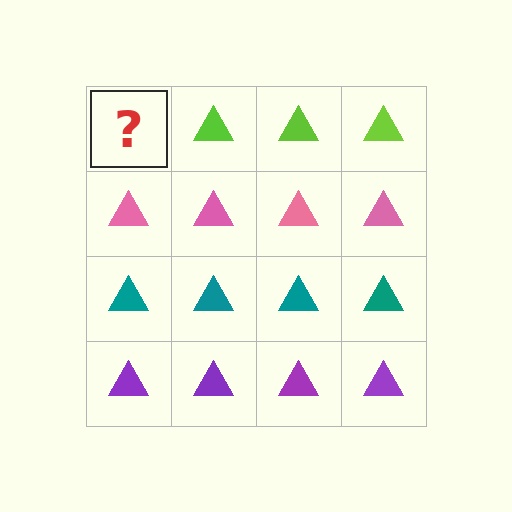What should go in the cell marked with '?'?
The missing cell should contain a lime triangle.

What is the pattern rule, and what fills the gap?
The rule is that each row has a consistent color. The gap should be filled with a lime triangle.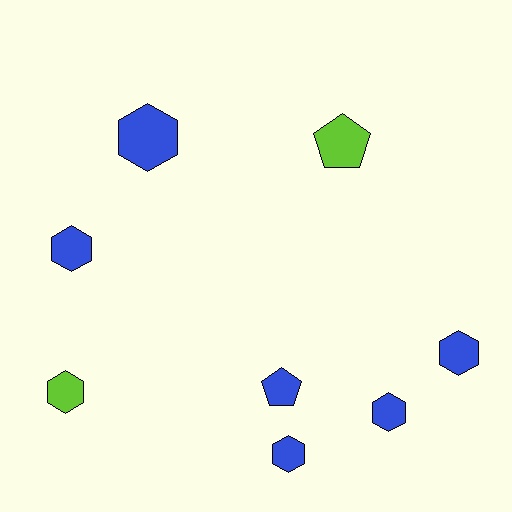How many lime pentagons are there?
There is 1 lime pentagon.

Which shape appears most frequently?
Hexagon, with 6 objects.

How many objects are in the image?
There are 8 objects.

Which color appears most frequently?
Blue, with 6 objects.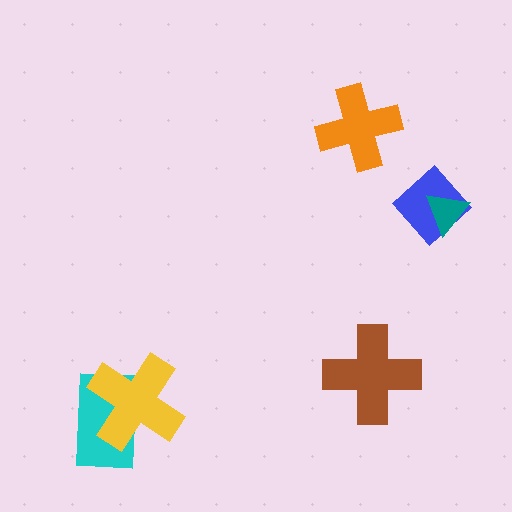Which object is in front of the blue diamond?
The teal triangle is in front of the blue diamond.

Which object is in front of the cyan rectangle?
The yellow cross is in front of the cyan rectangle.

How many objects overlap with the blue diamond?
1 object overlaps with the blue diamond.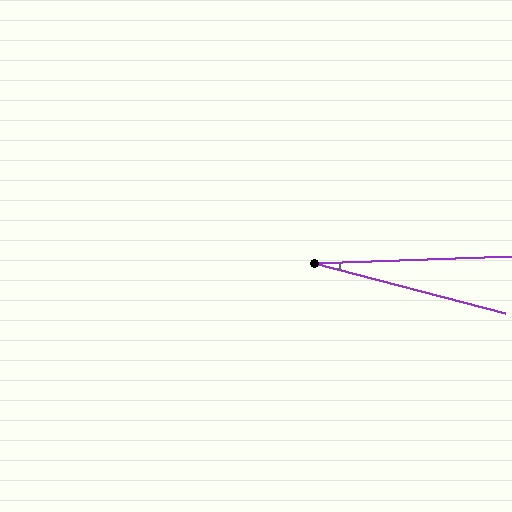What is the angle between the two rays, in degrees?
Approximately 17 degrees.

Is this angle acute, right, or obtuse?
It is acute.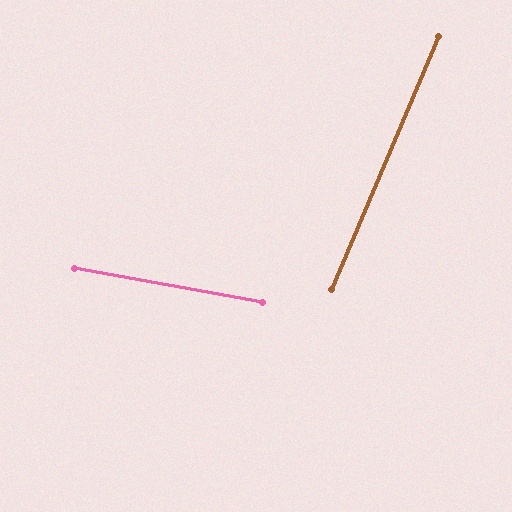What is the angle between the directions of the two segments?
Approximately 78 degrees.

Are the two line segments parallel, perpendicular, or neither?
Neither parallel nor perpendicular — they differ by about 78°.